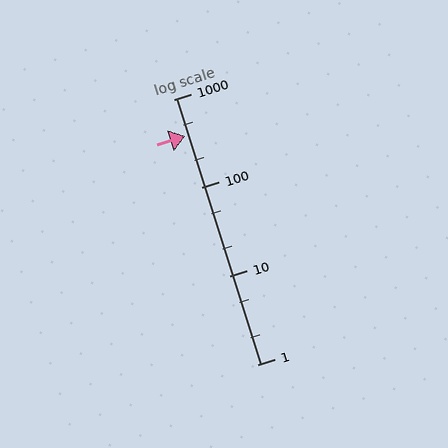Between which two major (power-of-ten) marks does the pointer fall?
The pointer is between 100 and 1000.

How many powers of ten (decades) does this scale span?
The scale spans 3 decades, from 1 to 1000.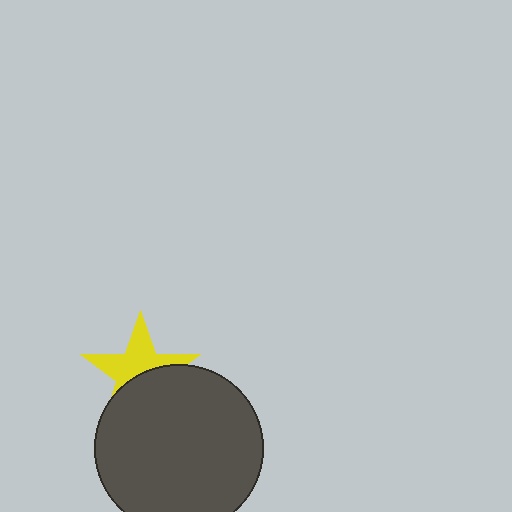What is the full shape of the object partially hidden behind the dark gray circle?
The partially hidden object is a yellow star.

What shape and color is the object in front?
The object in front is a dark gray circle.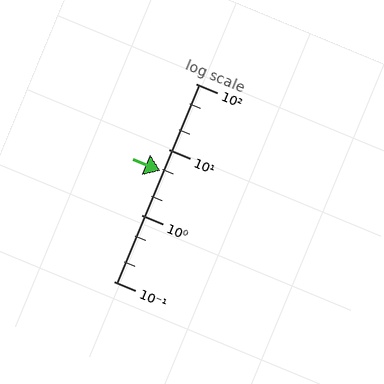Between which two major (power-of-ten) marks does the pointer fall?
The pointer is between 1 and 10.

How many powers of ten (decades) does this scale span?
The scale spans 3 decades, from 0.1 to 100.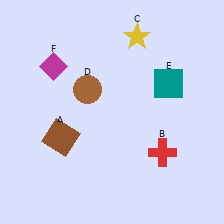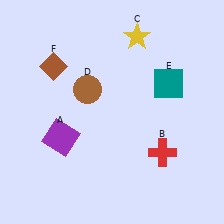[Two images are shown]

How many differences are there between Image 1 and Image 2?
There are 2 differences between the two images.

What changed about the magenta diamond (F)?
In Image 1, F is magenta. In Image 2, it changed to brown.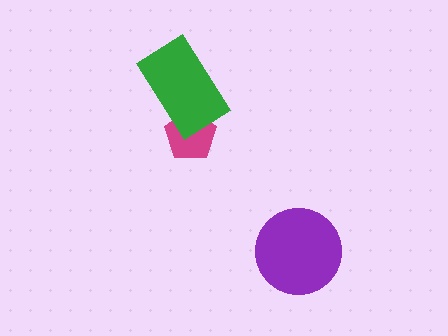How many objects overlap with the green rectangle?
1 object overlaps with the green rectangle.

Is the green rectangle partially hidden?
No, no other shape covers it.